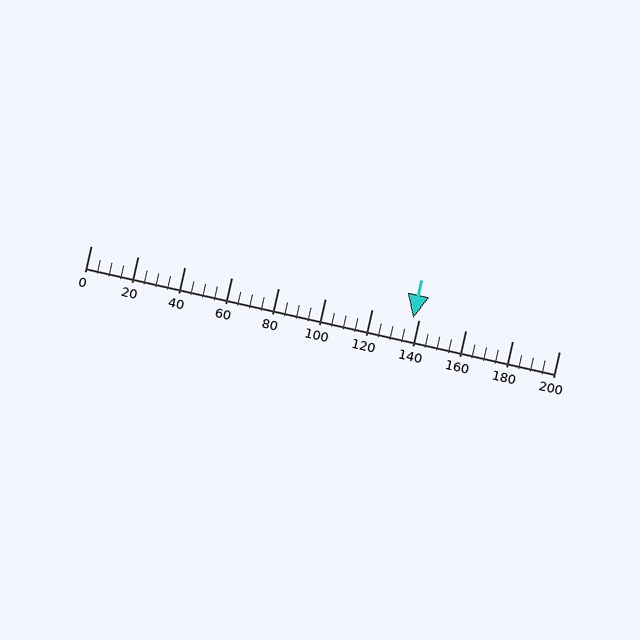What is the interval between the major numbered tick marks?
The major tick marks are spaced 20 units apart.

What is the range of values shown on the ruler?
The ruler shows values from 0 to 200.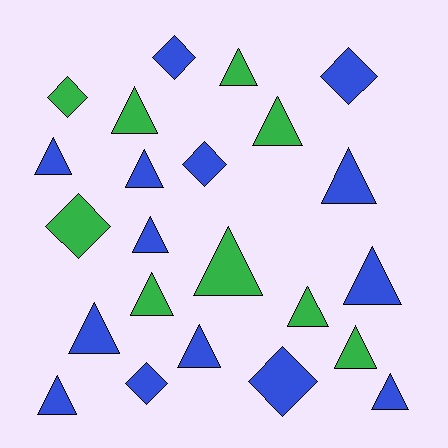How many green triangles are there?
There are 7 green triangles.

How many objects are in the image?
There are 23 objects.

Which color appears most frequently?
Blue, with 14 objects.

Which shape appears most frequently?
Triangle, with 16 objects.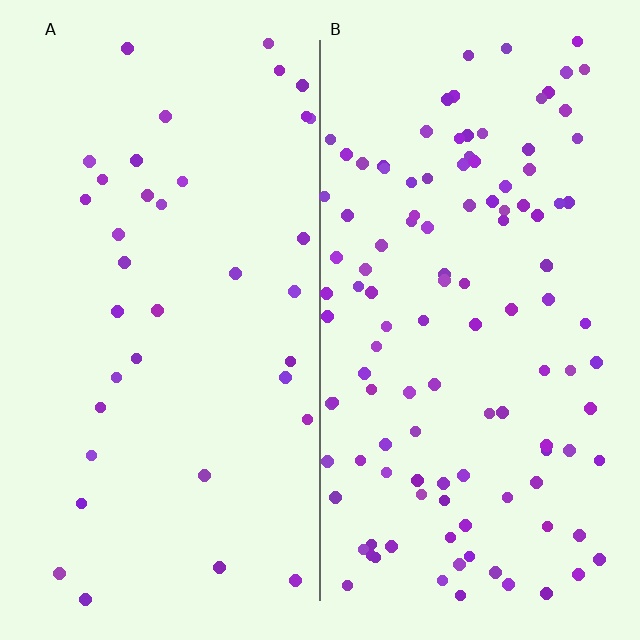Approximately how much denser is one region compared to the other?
Approximately 3.2× — region B over region A.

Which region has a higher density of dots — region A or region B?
B (the right).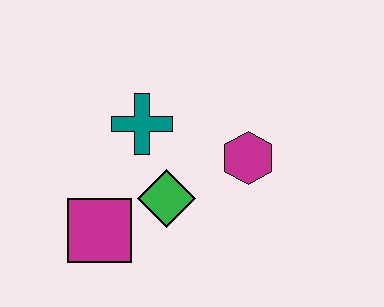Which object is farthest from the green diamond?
The magenta hexagon is farthest from the green diamond.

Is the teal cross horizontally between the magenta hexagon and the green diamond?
No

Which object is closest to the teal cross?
The green diamond is closest to the teal cross.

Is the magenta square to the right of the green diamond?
No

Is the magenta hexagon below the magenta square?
No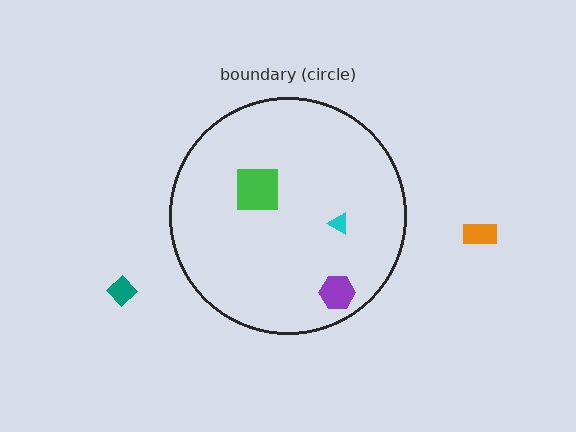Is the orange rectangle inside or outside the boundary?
Outside.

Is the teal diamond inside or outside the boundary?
Outside.